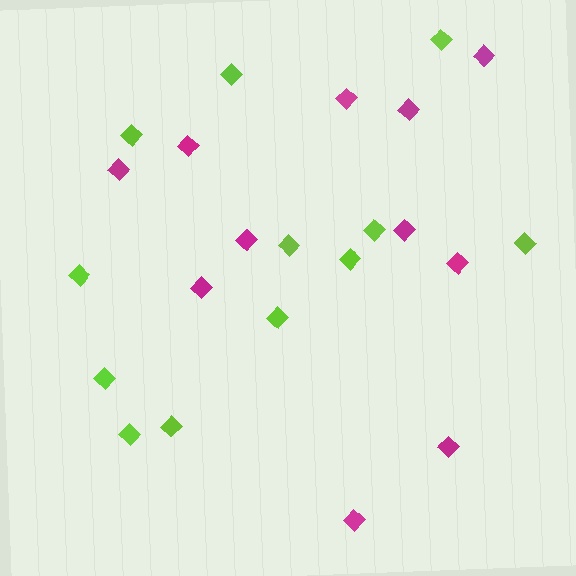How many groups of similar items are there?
There are 2 groups: one group of lime diamonds (12) and one group of magenta diamonds (11).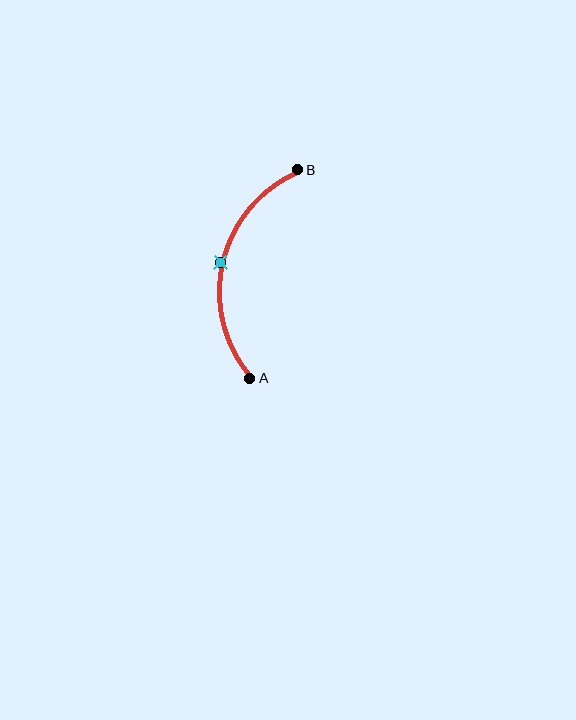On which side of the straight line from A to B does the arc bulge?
The arc bulges to the left of the straight line connecting A and B.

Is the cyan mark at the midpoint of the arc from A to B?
Yes. The cyan mark lies on the arc at equal arc-length from both A and B — it is the arc midpoint.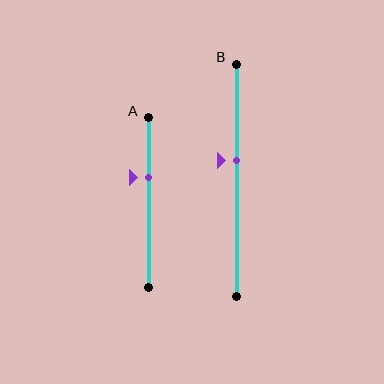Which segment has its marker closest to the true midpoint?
Segment B has its marker closest to the true midpoint.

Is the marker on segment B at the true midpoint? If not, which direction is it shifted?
No, the marker on segment B is shifted upward by about 9% of the segment length.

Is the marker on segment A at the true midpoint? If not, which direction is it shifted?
No, the marker on segment A is shifted upward by about 15% of the segment length.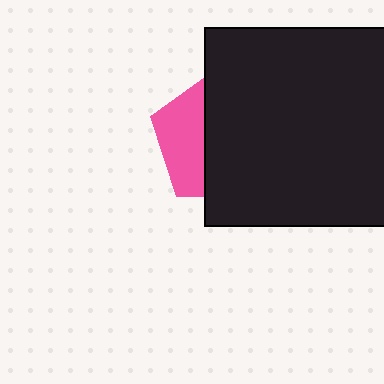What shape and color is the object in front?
The object in front is a black square.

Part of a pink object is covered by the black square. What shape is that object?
It is a pentagon.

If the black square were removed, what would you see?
You would see the complete pink pentagon.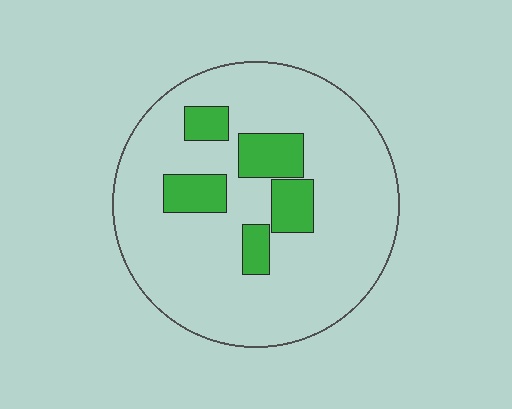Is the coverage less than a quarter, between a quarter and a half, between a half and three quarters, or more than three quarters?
Less than a quarter.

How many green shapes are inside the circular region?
5.